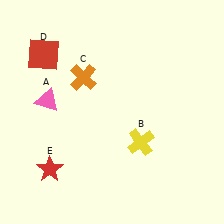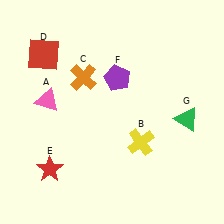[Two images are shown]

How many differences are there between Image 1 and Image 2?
There are 2 differences between the two images.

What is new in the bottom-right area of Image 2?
A green triangle (G) was added in the bottom-right area of Image 2.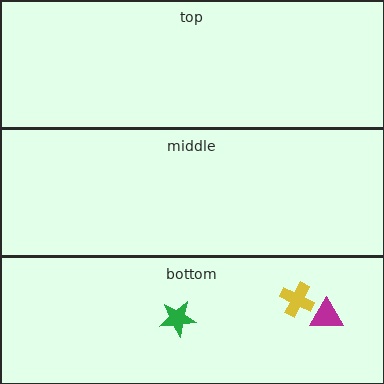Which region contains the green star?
The bottom region.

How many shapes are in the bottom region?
3.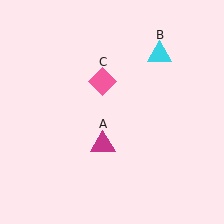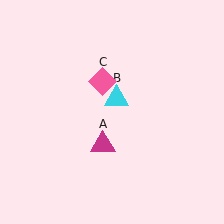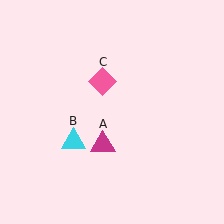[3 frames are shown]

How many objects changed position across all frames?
1 object changed position: cyan triangle (object B).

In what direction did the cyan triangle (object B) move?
The cyan triangle (object B) moved down and to the left.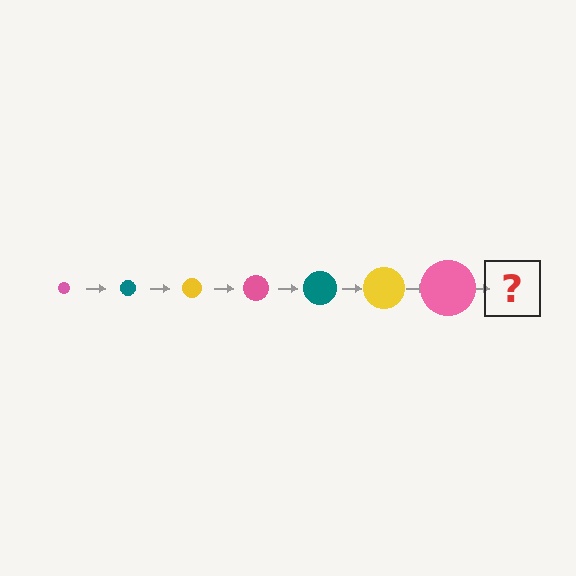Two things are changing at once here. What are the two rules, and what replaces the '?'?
The two rules are that the circle grows larger each step and the color cycles through pink, teal, and yellow. The '?' should be a teal circle, larger than the previous one.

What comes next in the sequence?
The next element should be a teal circle, larger than the previous one.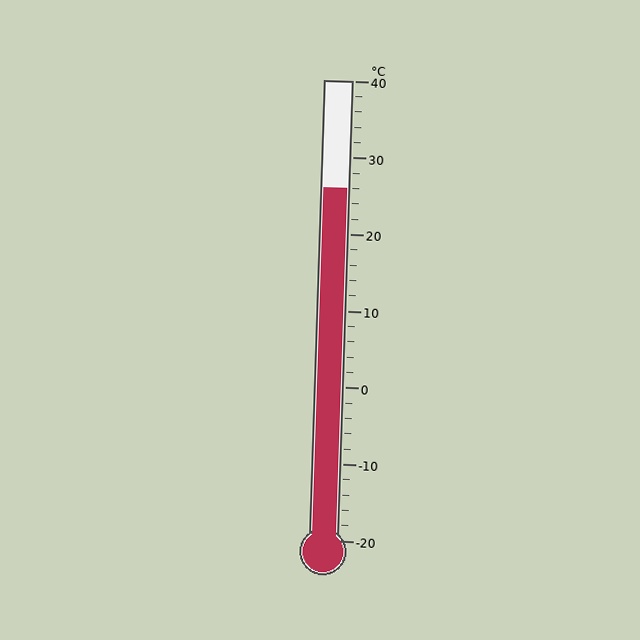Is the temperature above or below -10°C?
The temperature is above -10°C.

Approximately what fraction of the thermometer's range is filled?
The thermometer is filled to approximately 75% of its range.